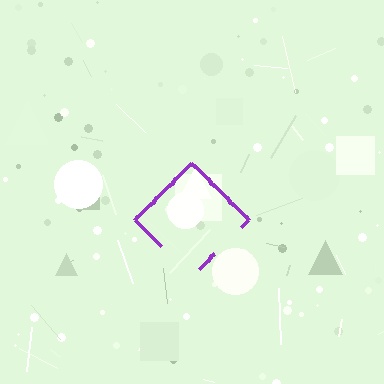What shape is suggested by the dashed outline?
The dashed outline suggests a diamond.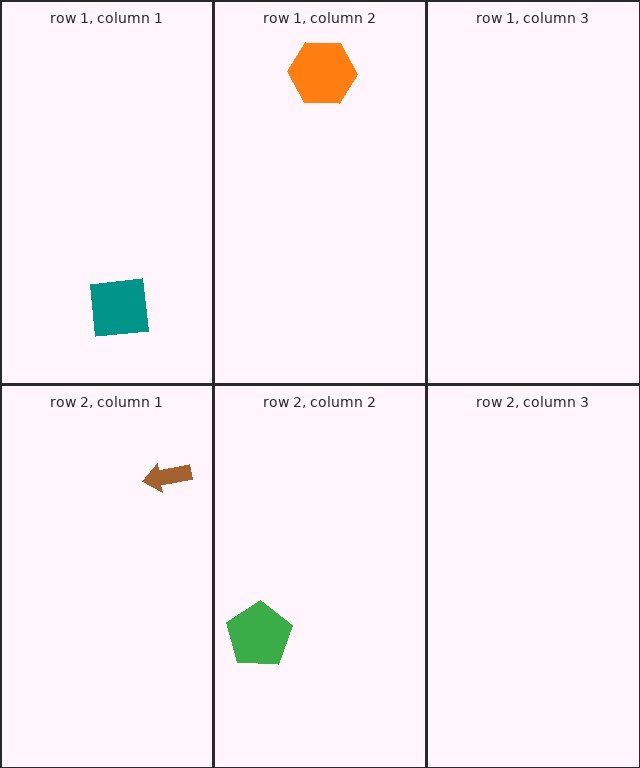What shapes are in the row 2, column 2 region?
The green pentagon.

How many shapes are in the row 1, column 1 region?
1.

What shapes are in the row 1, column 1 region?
The teal square.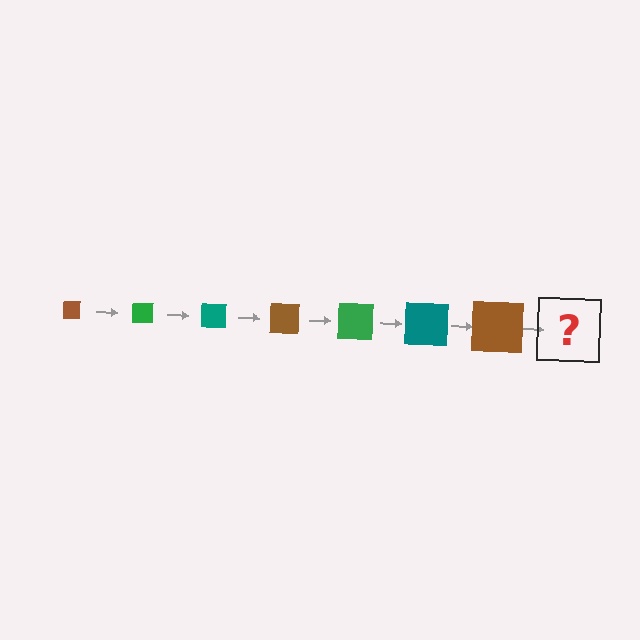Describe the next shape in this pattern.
It should be a green square, larger than the previous one.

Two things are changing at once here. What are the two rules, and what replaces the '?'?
The two rules are that the square grows larger each step and the color cycles through brown, green, and teal. The '?' should be a green square, larger than the previous one.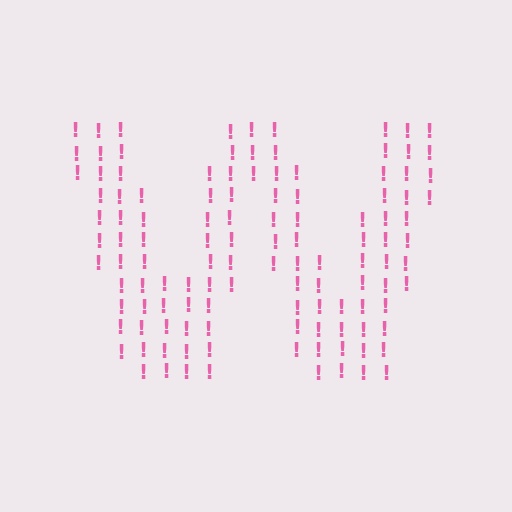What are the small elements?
The small elements are exclamation marks.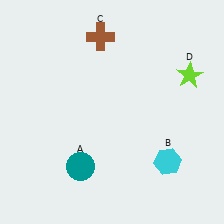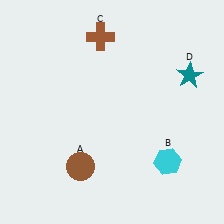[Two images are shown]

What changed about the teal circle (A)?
In Image 1, A is teal. In Image 2, it changed to brown.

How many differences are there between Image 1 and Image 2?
There are 2 differences between the two images.